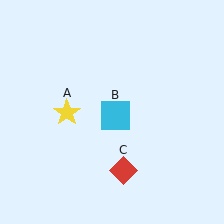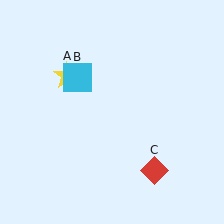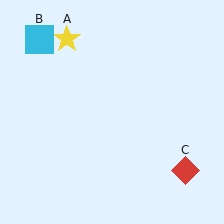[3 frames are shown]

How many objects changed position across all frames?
3 objects changed position: yellow star (object A), cyan square (object B), red diamond (object C).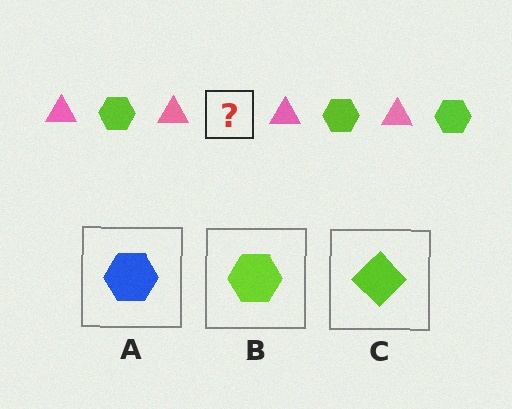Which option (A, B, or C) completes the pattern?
B.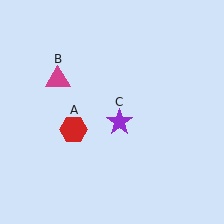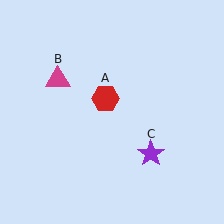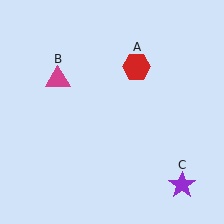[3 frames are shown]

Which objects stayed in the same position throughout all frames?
Magenta triangle (object B) remained stationary.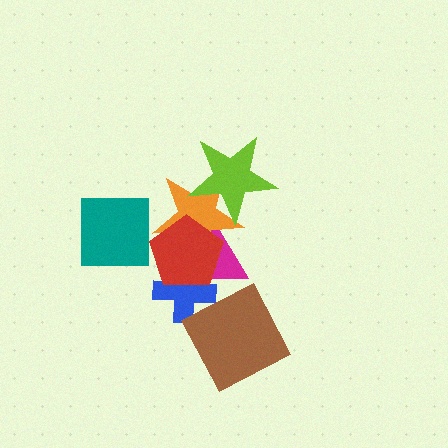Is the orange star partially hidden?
Yes, it is partially covered by another shape.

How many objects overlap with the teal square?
0 objects overlap with the teal square.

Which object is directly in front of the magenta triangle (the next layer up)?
The orange star is directly in front of the magenta triangle.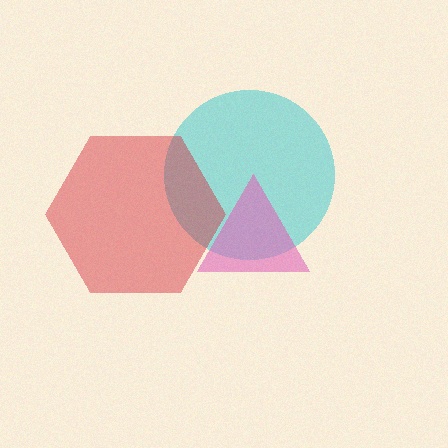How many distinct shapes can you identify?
There are 3 distinct shapes: a cyan circle, a red hexagon, a pink triangle.